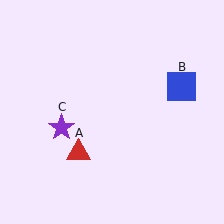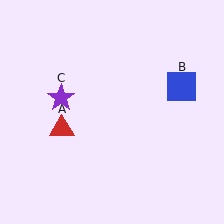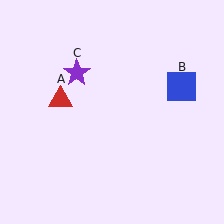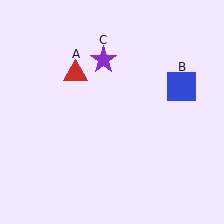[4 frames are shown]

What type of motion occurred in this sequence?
The red triangle (object A), purple star (object C) rotated clockwise around the center of the scene.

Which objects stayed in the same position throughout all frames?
Blue square (object B) remained stationary.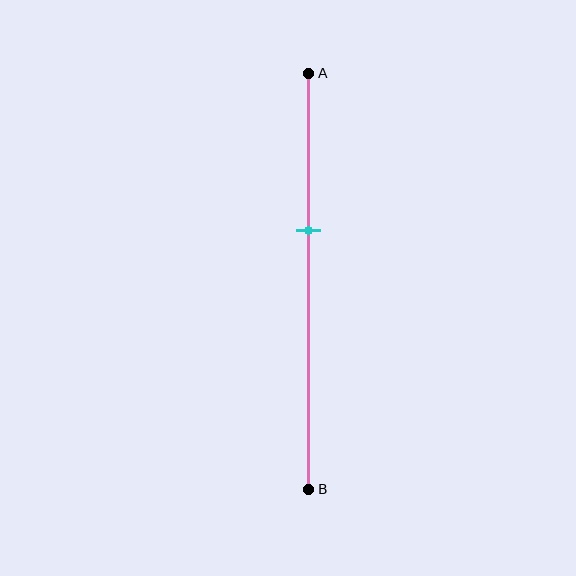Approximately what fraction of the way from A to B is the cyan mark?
The cyan mark is approximately 40% of the way from A to B.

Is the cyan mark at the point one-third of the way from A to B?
No, the mark is at about 40% from A, not at the 33% one-third point.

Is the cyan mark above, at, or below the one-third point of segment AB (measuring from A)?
The cyan mark is below the one-third point of segment AB.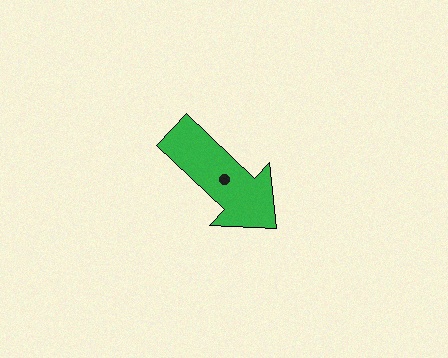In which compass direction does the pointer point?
Southeast.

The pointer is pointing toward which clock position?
Roughly 4 o'clock.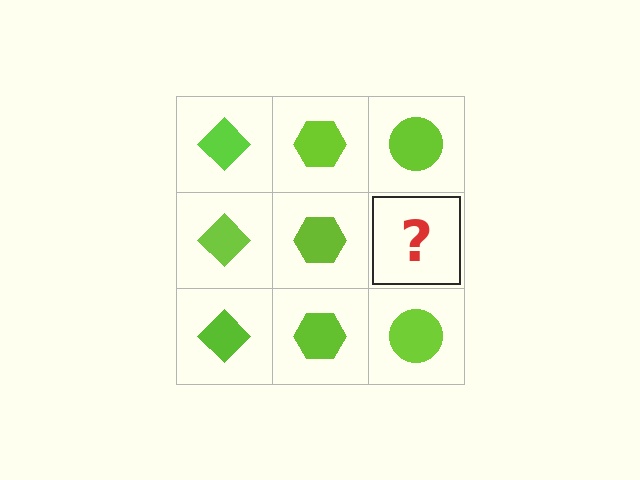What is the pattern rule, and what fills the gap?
The rule is that each column has a consistent shape. The gap should be filled with a lime circle.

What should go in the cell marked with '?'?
The missing cell should contain a lime circle.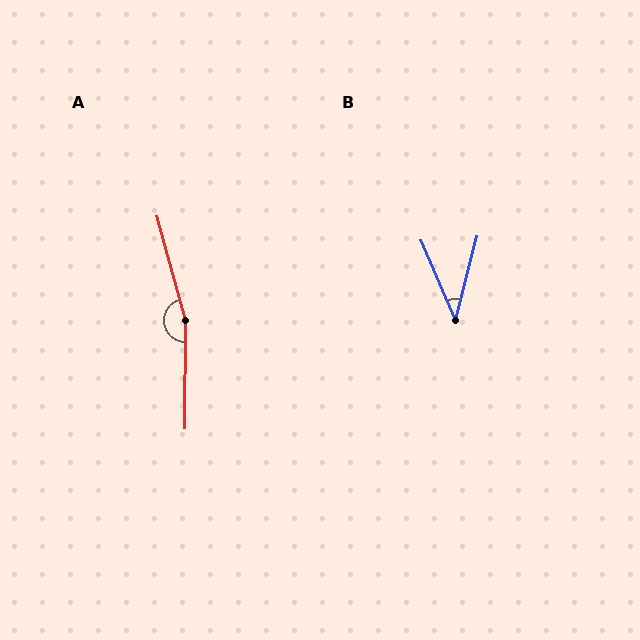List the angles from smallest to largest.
B (37°), A (165°).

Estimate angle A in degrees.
Approximately 165 degrees.